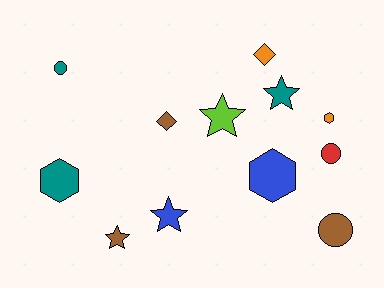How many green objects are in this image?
There are no green objects.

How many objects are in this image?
There are 12 objects.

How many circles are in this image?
There are 3 circles.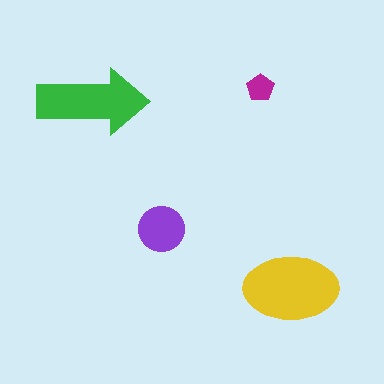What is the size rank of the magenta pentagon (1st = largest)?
4th.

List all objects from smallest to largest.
The magenta pentagon, the purple circle, the green arrow, the yellow ellipse.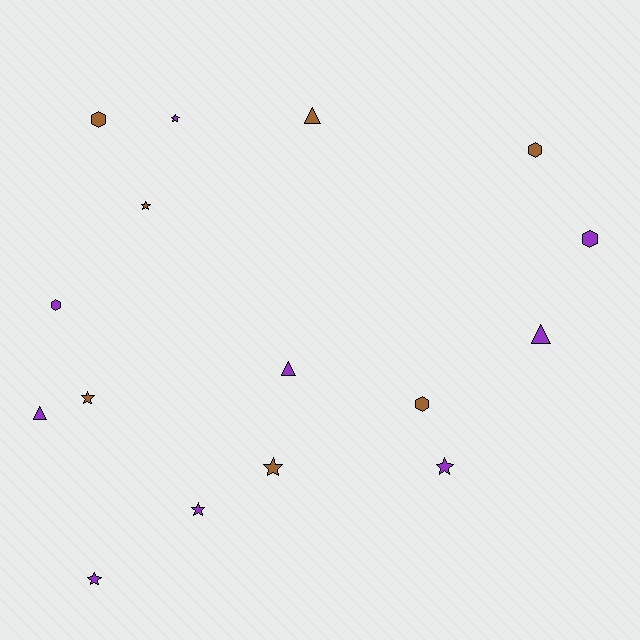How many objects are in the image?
There are 16 objects.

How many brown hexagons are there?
There are 3 brown hexagons.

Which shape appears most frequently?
Star, with 7 objects.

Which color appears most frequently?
Purple, with 9 objects.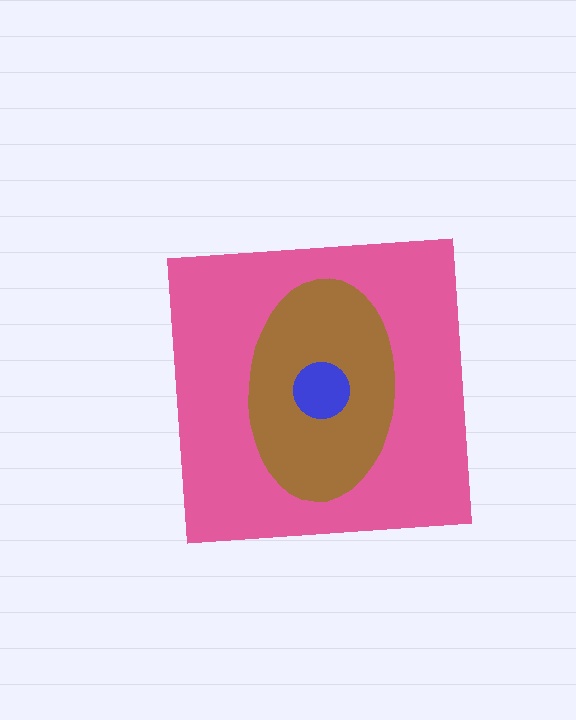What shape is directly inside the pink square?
The brown ellipse.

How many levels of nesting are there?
3.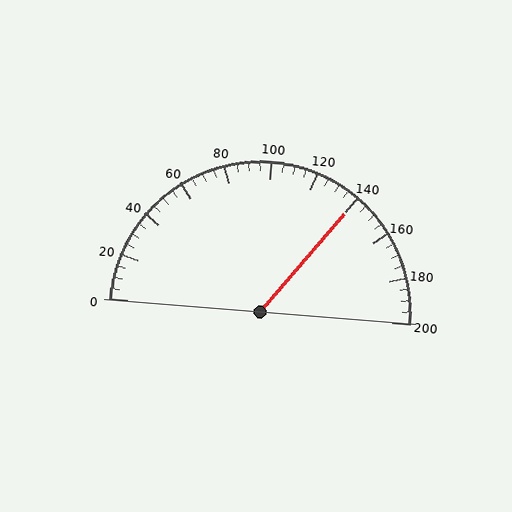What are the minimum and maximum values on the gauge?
The gauge ranges from 0 to 200.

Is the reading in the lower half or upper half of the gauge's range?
The reading is in the upper half of the range (0 to 200).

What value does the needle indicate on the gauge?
The needle indicates approximately 140.